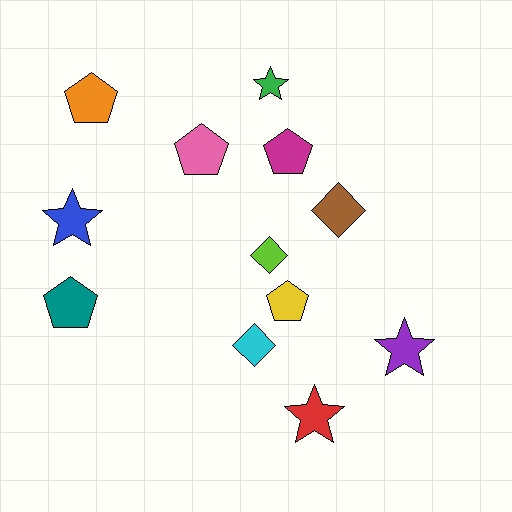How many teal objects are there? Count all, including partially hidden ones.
There is 1 teal object.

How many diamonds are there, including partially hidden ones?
There are 3 diamonds.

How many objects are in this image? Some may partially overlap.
There are 12 objects.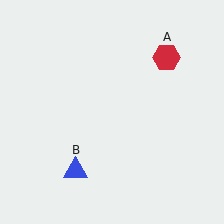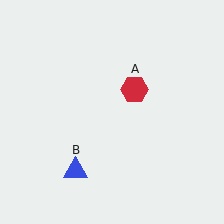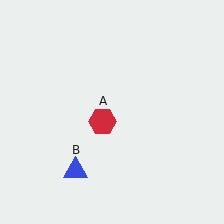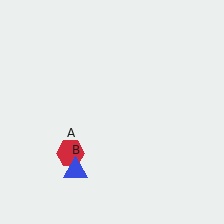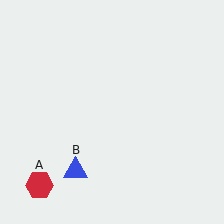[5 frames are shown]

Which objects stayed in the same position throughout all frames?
Blue triangle (object B) remained stationary.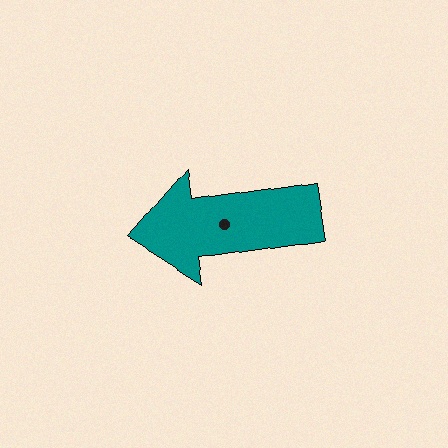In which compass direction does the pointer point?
West.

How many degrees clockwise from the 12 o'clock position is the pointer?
Approximately 261 degrees.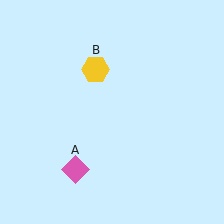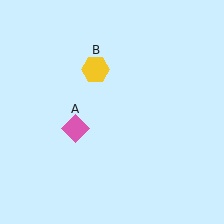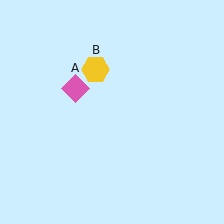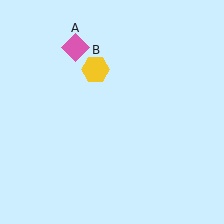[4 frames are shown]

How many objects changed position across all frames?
1 object changed position: pink diamond (object A).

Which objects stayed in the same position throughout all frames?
Yellow hexagon (object B) remained stationary.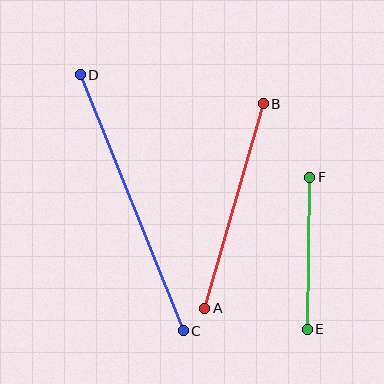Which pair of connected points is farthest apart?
Points C and D are farthest apart.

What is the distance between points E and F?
The distance is approximately 152 pixels.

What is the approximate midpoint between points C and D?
The midpoint is at approximately (132, 203) pixels.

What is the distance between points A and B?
The distance is approximately 213 pixels.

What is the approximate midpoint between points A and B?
The midpoint is at approximately (234, 206) pixels.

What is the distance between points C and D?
The distance is approximately 276 pixels.